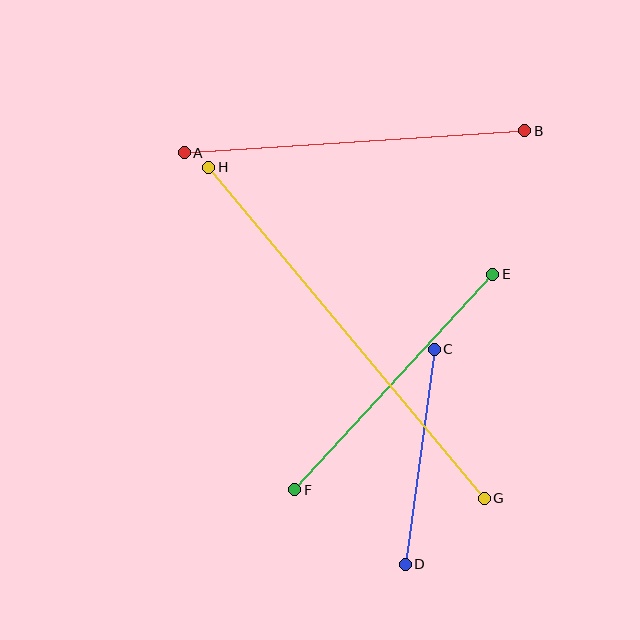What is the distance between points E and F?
The distance is approximately 293 pixels.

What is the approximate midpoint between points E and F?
The midpoint is at approximately (394, 382) pixels.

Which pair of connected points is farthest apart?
Points G and H are farthest apart.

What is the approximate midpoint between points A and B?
The midpoint is at approximately (354, 142) pixels.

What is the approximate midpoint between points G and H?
The midpoint is at approximately (347, 333) pixels.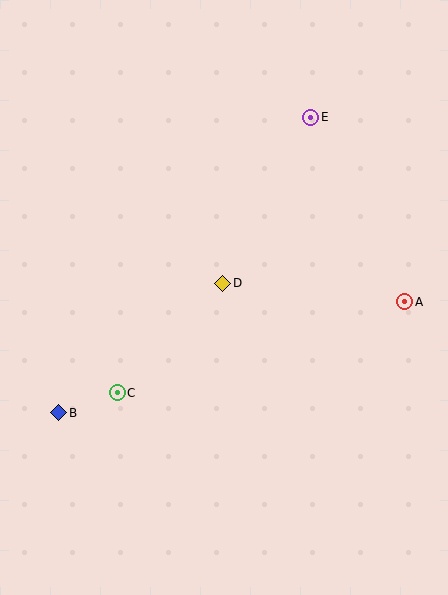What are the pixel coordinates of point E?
Point E is at (311, 117).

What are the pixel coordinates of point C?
Point C is at (117, 393).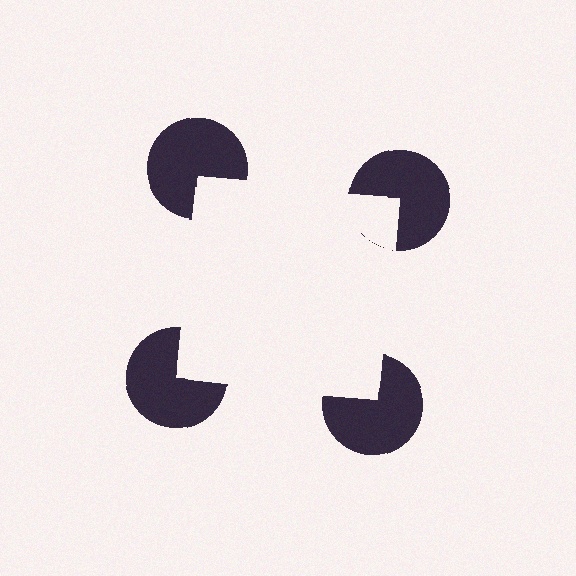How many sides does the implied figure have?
4 sides.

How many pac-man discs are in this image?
There are 4 — one at each vertex of the illusory square.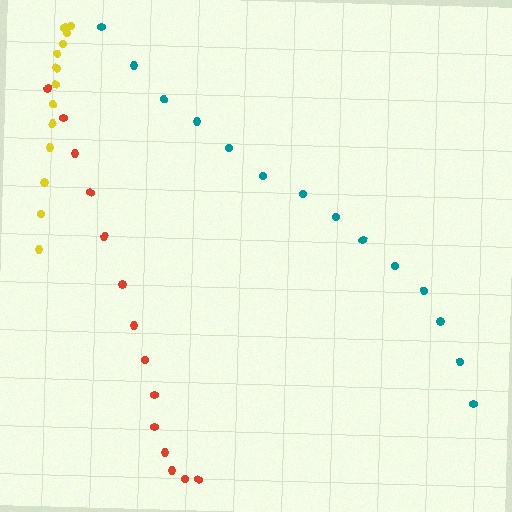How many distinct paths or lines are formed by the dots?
There are 3 distinct paths.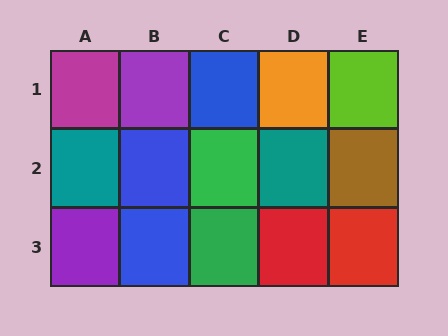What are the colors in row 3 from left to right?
Purple, blue, green, red, red.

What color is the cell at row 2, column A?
Teal.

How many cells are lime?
1 cell is lime.